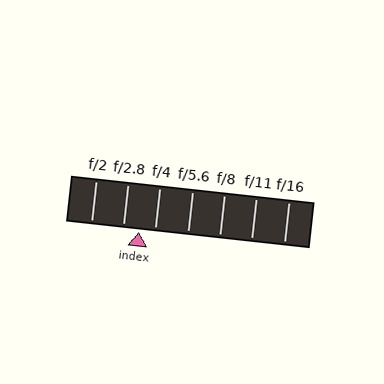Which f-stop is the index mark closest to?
The index mark is closest to f/4.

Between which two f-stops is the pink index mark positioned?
The index mark is between f/2.8 and f/4.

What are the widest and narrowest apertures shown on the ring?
The widest aperture shown is f/2 and the narrowest is f/16.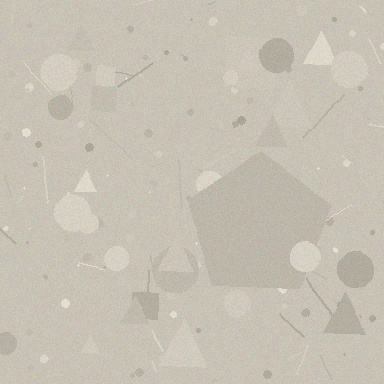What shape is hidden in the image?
A pentagon is hidden in the image.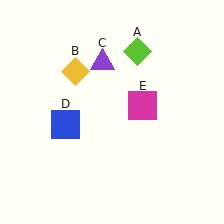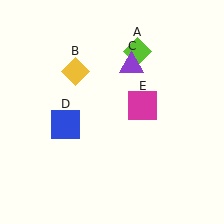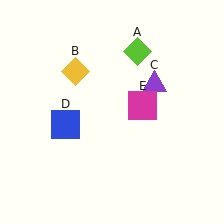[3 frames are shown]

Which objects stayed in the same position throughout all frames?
Lime diamond (object A) and yellow diamond (object B) and blue square (object D) and magenta square (object E) remained stationary.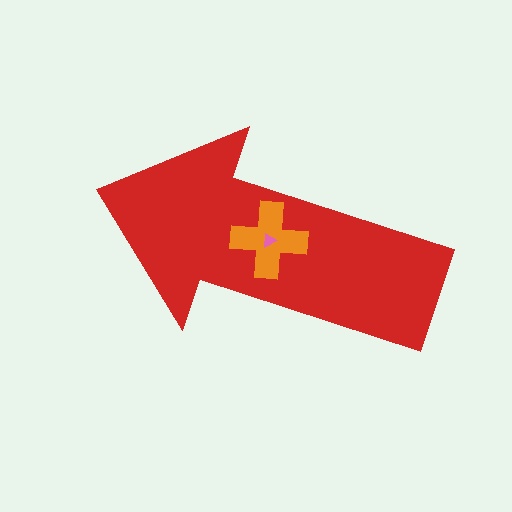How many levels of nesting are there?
3.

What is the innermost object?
The pink triangle.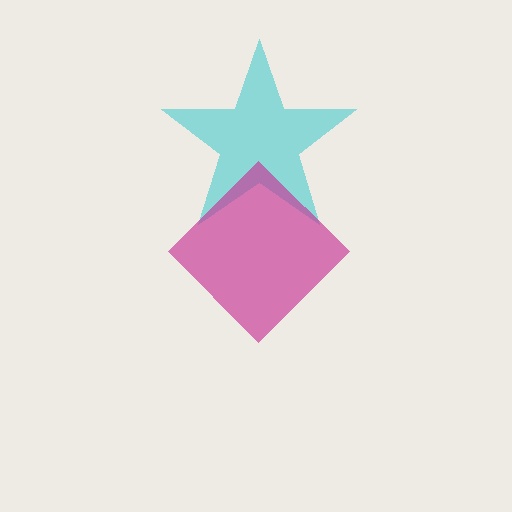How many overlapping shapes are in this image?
There are 2 overlapping shapes in the image.